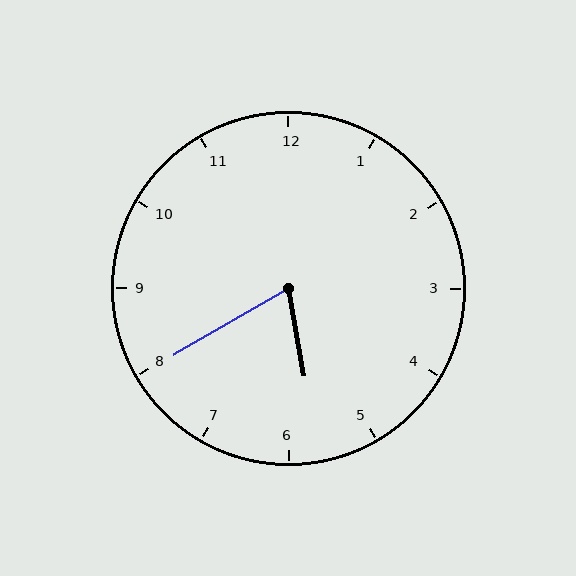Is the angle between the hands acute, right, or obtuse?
It is acute.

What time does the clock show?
5:40.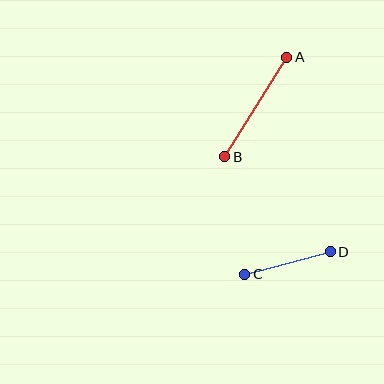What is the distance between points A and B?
The distance is approximately 117 pixels.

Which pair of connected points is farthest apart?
Points A and B are farthest apart.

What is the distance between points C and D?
The distance is approximately 88 pixels.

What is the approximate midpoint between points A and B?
The midpoint is at approximately (256, 107) pixels.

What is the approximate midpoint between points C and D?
The midpoint is at approximately (287, 263) pixels.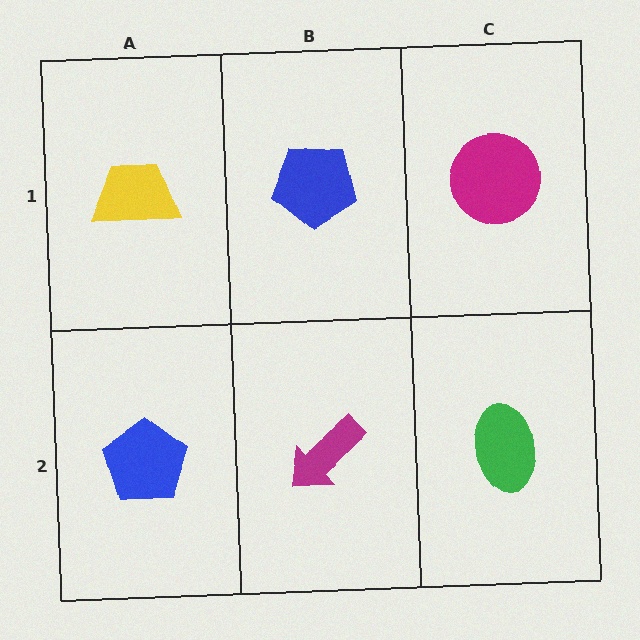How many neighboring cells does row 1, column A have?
2.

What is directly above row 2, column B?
A blue pentagon.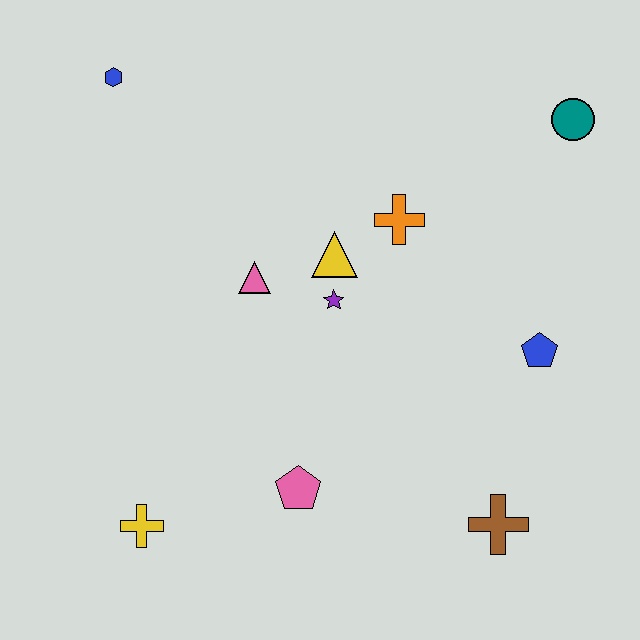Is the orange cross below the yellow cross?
No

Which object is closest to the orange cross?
The yellow triangle is closest to the orange cross.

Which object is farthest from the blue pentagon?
The blue hexagon is farthest from the blue pentagon.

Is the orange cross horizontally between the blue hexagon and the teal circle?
Yes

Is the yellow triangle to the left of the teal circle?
Yes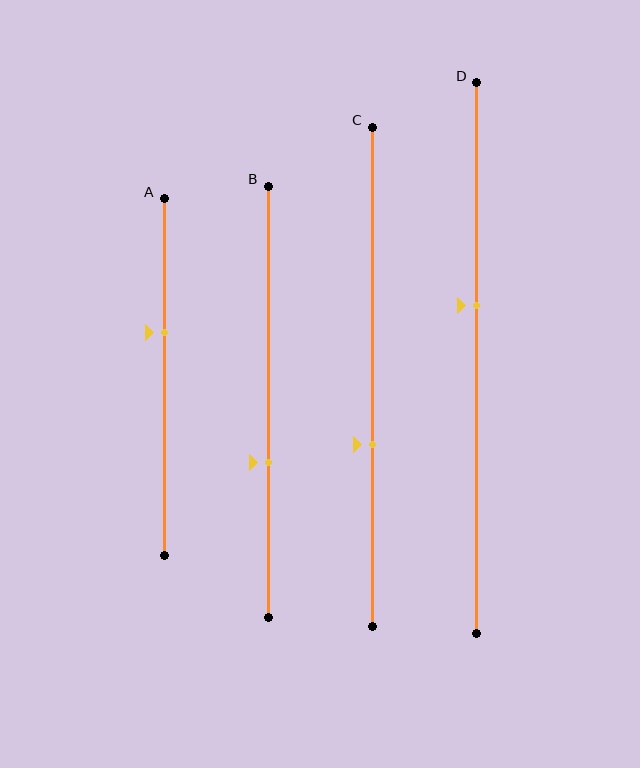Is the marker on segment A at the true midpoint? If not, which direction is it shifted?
No, the marker on segment A is shifted upward by about 13% of the segment length.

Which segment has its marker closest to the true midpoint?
Segment D has its marker closest to the true midpoint.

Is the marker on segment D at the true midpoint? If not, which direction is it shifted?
No, the marker on segment D is shifted upward by about 10% of the segment length.